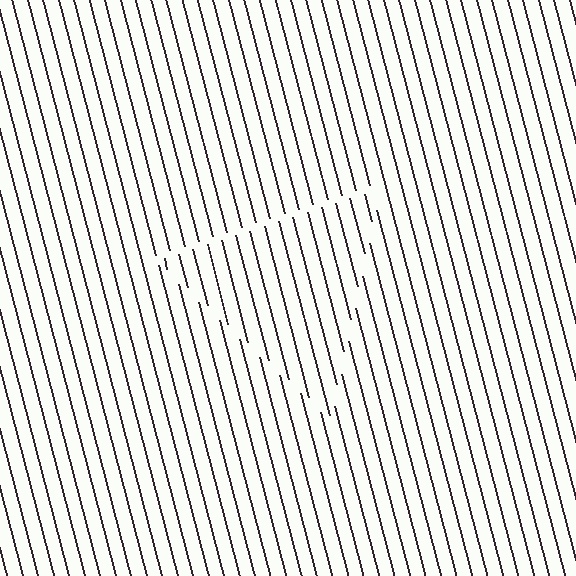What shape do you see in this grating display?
An illusory triangle. The interior of the shape contains the same grating, shifted by half a period — the contour is defined by the phase discontinuity where line-ends from the inner and outer gratings abut.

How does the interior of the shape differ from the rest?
The interior of the shape contains the same grating, shifted by half a period — the contour is defined by the phase discontinuity where line-ends from the inner and outer gratings abut.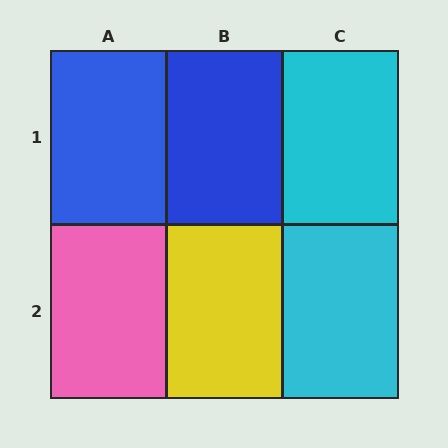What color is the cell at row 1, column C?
Cyan.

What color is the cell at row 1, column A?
Blue.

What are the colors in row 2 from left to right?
Pink, yellow, cyan.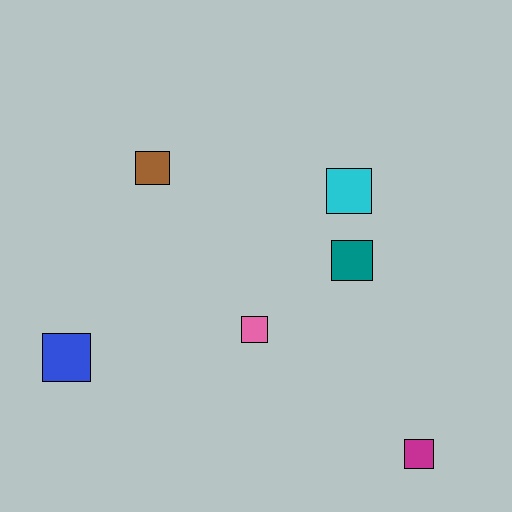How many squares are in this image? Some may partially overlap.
There are 6 squares.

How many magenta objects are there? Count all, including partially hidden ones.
There is 1 magenta object.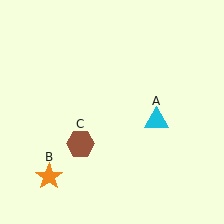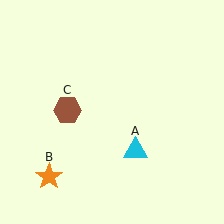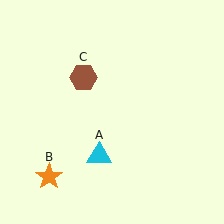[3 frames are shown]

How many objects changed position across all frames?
2 objects changed position: cyan triangle (object A), brown hexagon (object C).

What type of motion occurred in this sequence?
The cyan triangle (object A), brown hexagon (object C) rotated clockwise around the center of the scene.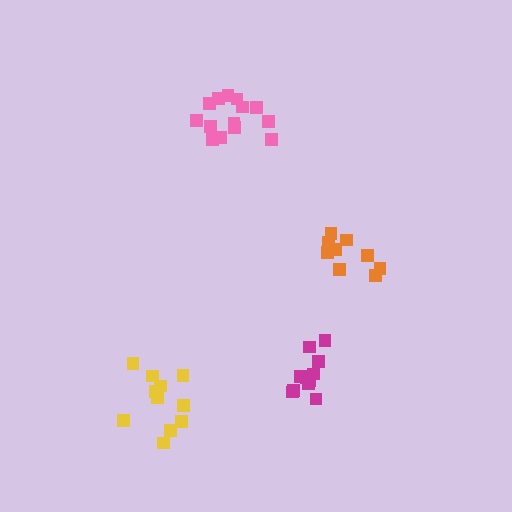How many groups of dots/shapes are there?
There are 4 groups.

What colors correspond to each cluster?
The clusters are colored: orange, yellow, pink, magenta.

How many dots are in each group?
Group 1: 9 dots, Group 2: 11 dots, Group 3: 14 dots, Group 4: 11 dots (45 total).